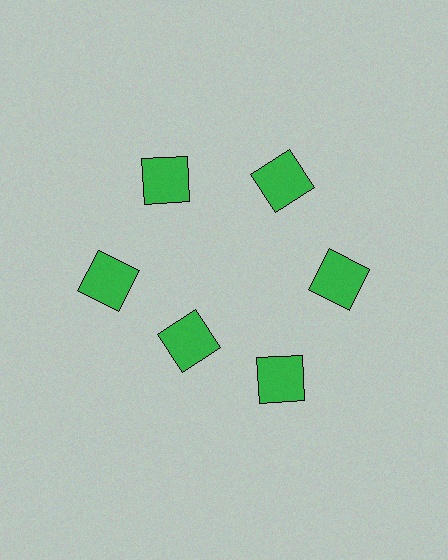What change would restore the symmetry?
The symmetry would be restored by moving it outward, back onto the ring so that all 6 squares sit at equal angles and equal distance from the center.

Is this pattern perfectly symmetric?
No. The 6 green squares are arranged in a ring, but one element near the 7 o'clock position is pulled inward toward the center, breaking the 6-fold rotational symmetry.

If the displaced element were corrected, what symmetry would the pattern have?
It would have 6-fold rotational symmetry — the pattern would map onto itself every 60 degrees.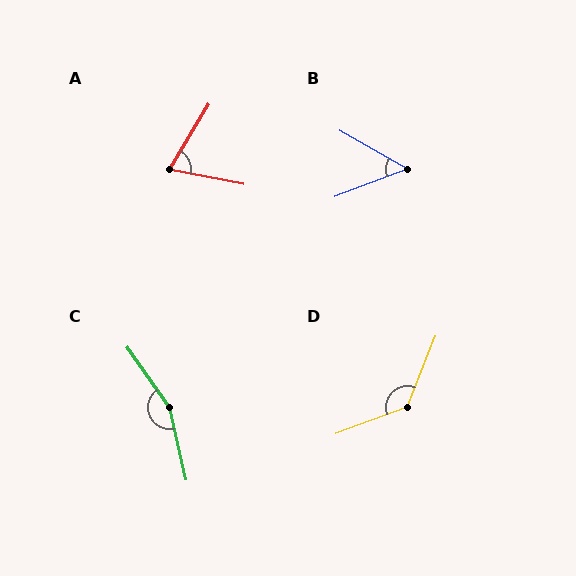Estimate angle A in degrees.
Approximately 70 degrees.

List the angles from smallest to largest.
B (51°), A (70°), D (133°), C (158°).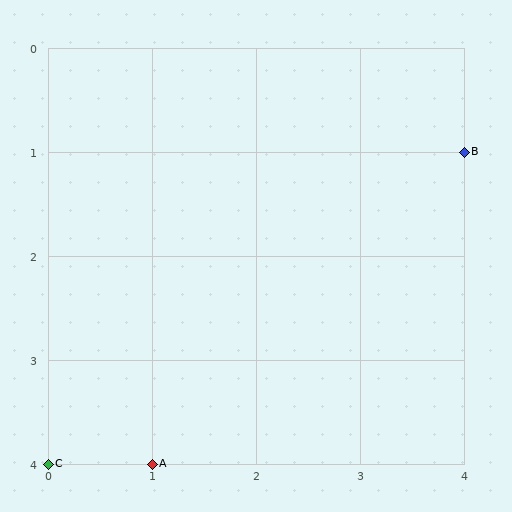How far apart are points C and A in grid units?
Points C and A are 1 column apart.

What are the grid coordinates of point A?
Point A is at grid coordinates (1, 4).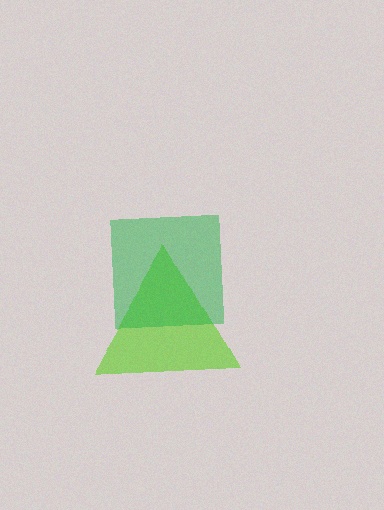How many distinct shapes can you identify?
There are 2 distinct shapes: a lime triangle, a green square.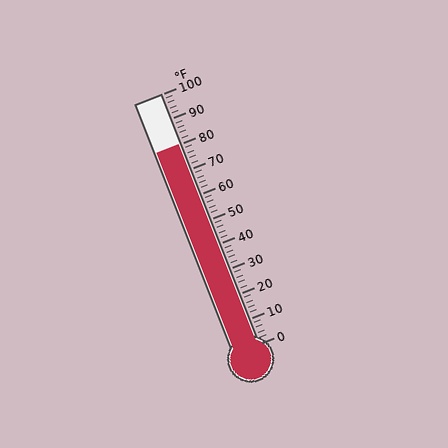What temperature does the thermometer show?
The thermometer shows approximately 80°F.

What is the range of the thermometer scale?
The thermometer scale ranges from 0°F to 100°F.